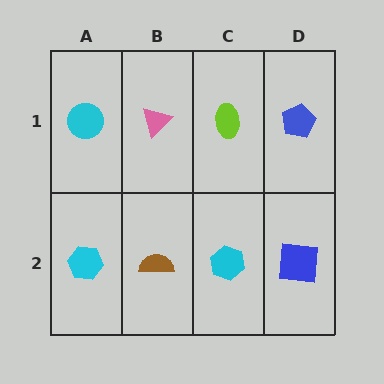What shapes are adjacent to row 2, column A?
A cyan circle (row 1, column A), a brown semicircle (row 2, column B).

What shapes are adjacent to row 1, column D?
A blue square (row 2, column D), a lime ellipse (row 1, column C).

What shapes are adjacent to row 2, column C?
A lime ellipse (row 1, column C), a brown semicircle (row 2, column B), a blue square (row 2, column D).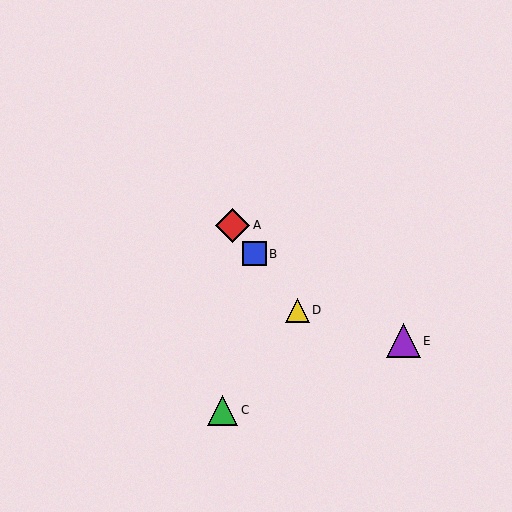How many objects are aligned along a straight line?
3 objects (A, B, D) are aligned along a straight line.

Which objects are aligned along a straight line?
Objects A, B, D are aligned along a straight line.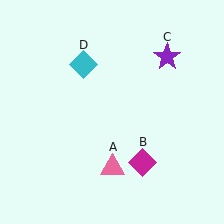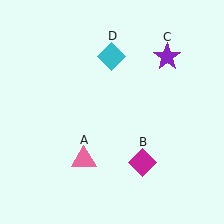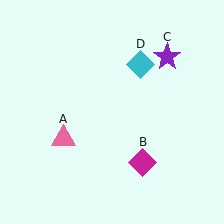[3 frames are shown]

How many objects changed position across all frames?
2 objects changed position: pink triangle (object A), cyan diamond (object D).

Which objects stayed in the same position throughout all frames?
Magenta diamond (object B) and purple star (object C) remained stationary.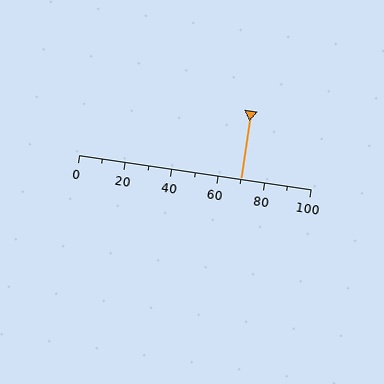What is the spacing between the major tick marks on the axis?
The major ticks are spaced 20 apart.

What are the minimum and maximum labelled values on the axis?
The axis runs from 0 to 100.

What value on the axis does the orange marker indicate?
The marker indicates approximately 70.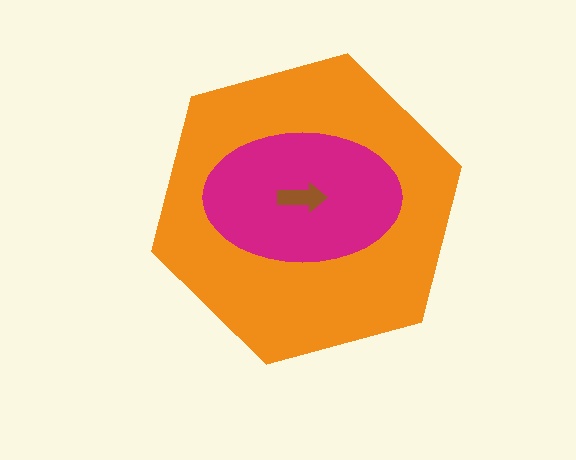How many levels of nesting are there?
3.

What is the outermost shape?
The orange hexagon.